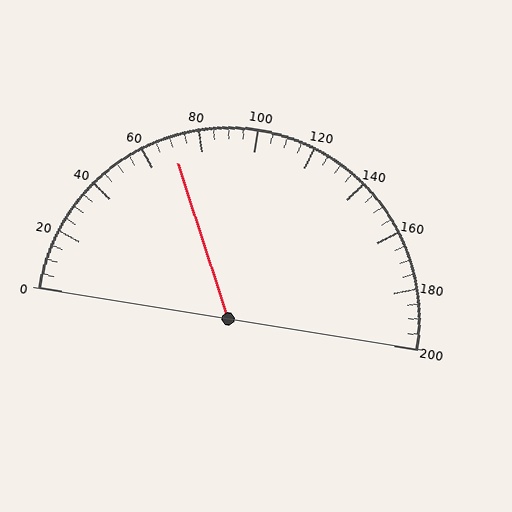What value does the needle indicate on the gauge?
The needle indicates approximately 70.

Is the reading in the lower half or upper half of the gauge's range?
The reading is in the lower half of the range (0 to 200).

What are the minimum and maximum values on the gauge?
The gauge ranges from 0 to 200.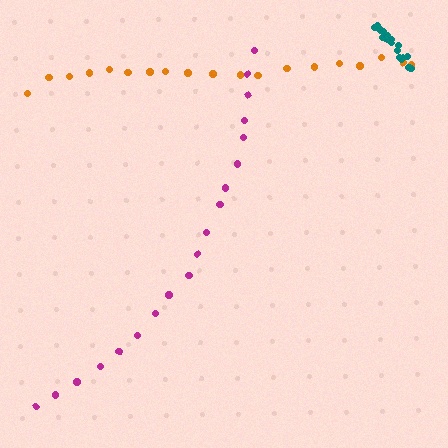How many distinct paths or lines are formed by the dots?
There are 3 distinct paths.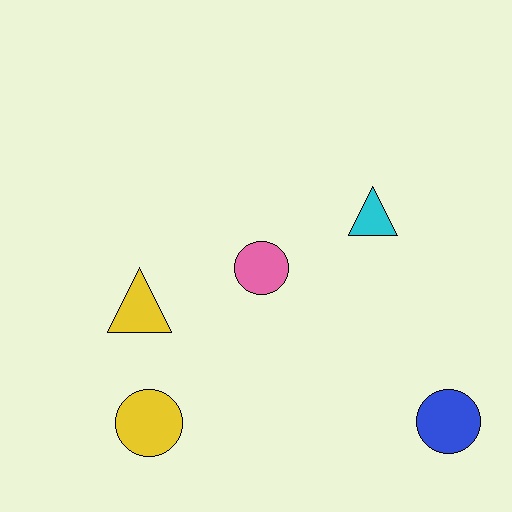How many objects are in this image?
There are 5 objects.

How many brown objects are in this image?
There are no brown objects.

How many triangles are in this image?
There are 2 triangles.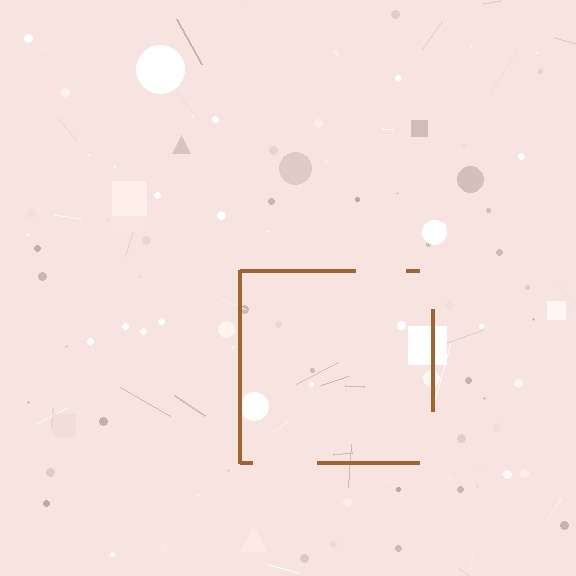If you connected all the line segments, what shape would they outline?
They would outline a square.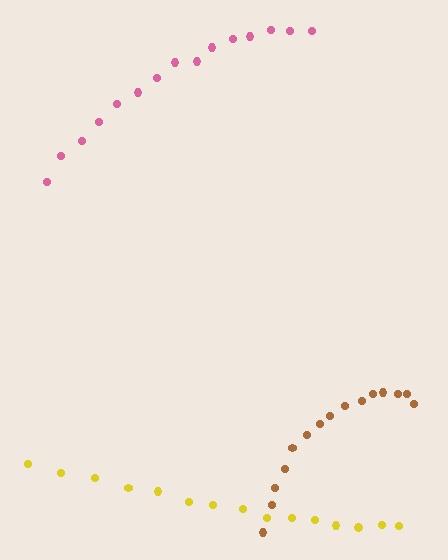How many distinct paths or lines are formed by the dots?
There are 3 distinct paths.